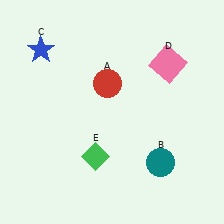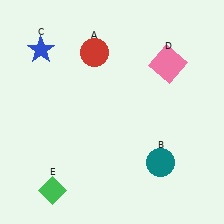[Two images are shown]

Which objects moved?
The objects that moved are: the red circle (A), the green diamond (E).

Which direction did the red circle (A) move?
The red circle (A) moved up.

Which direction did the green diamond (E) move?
The green diamond (E) moved left.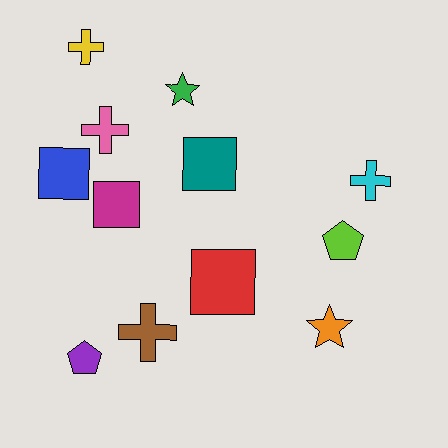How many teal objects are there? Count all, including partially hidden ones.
There is 1 teal object.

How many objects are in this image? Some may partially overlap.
There are 12 objects.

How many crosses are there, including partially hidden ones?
There are 4 crosses.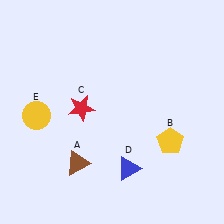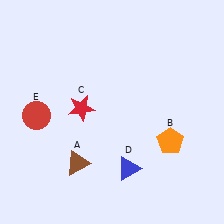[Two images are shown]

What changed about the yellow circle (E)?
In Image 1, E is yellow. In Image 2, it changed to red.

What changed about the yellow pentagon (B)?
In Image 1, B is yellow. In Image 2, it changed to orange.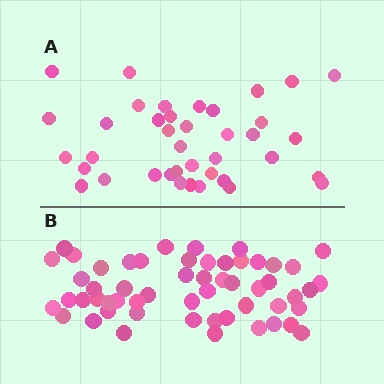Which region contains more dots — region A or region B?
Region B (the bottom region) has more dots.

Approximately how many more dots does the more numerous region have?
Region B has approximately 15 more dots than region A.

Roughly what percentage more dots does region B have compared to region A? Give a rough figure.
About 40% more.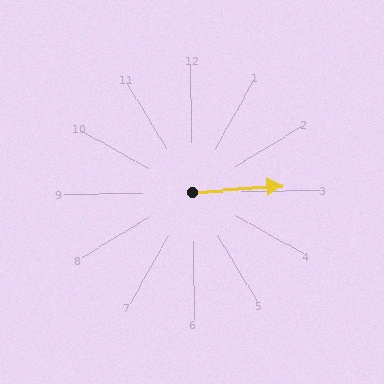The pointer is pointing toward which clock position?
Roughly 3 o'clock.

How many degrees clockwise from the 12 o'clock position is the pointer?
Approximately 87 degrees.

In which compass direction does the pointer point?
East.